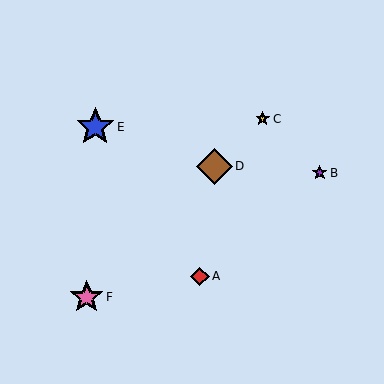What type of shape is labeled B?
Shape B is a purple star.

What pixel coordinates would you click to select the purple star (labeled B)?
Click at (320, 173) to select the purple star B.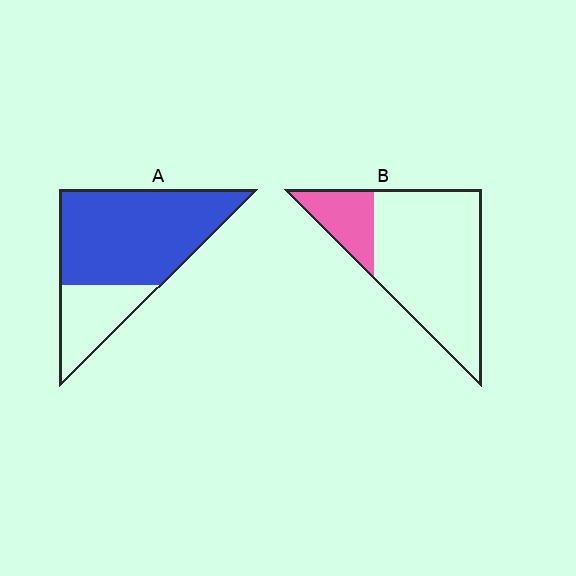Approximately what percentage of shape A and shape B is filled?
A is approximately 75% and B is approximately 20%.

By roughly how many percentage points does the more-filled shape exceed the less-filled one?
By roughly 55 percentage points (A over B).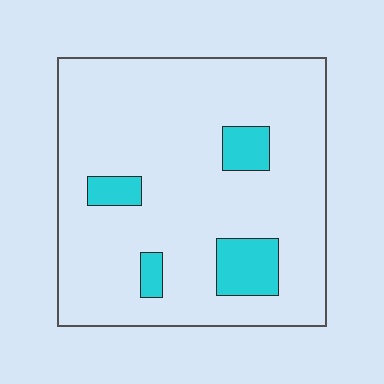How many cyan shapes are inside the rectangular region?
4.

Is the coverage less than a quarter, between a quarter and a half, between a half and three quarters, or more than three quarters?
Less than a quarter.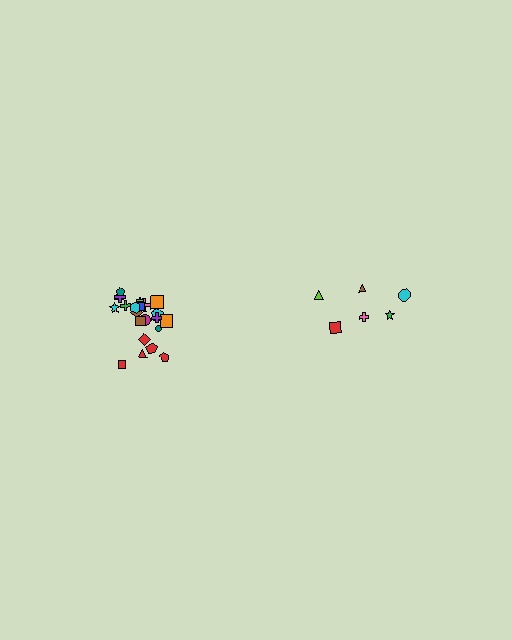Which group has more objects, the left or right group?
The left group.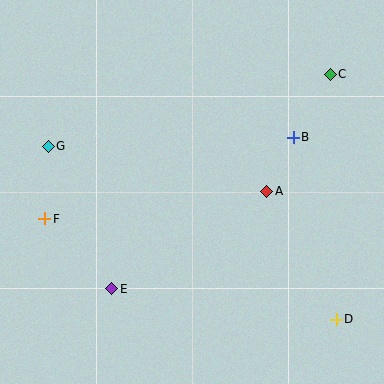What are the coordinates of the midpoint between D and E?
The midpoint between D and E is at (224, 304).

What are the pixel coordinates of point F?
Point F is at (45, 219).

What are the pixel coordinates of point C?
Point C is at (330, 74).